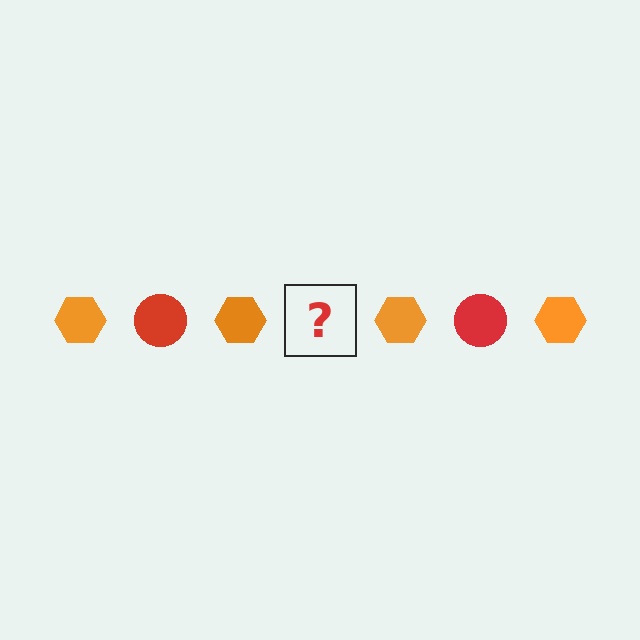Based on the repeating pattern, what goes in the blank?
The blank should be a red circle.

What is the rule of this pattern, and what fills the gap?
The rule is that the pattern alternates between orange hexagon and red circle. The gap should be filled with a red circle.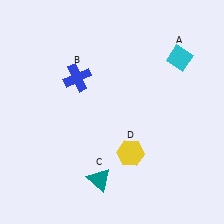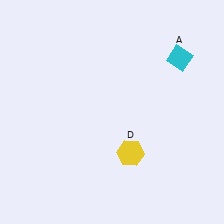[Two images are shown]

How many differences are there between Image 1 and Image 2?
There are 2 differences between the two images.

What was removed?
The teal triangle (C), the blue cross (B) were removed in Image 2.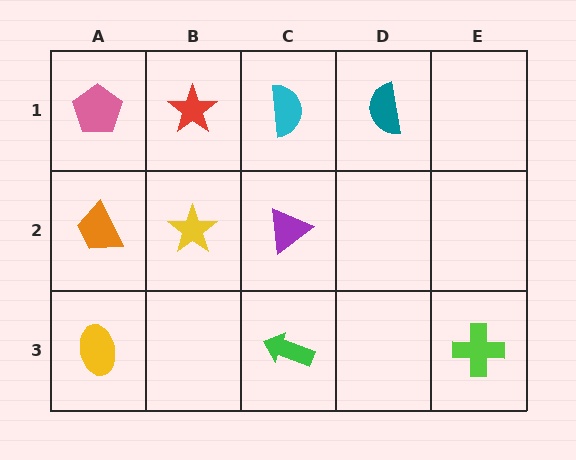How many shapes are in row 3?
3 shapes.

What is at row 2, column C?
A purple triangle.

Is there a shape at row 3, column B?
No, that cell is empty.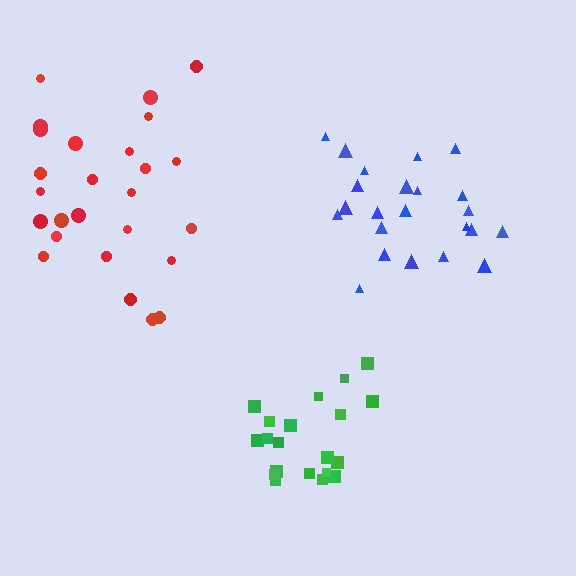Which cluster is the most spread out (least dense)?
Red.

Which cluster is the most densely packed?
Blue.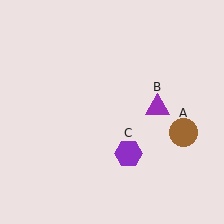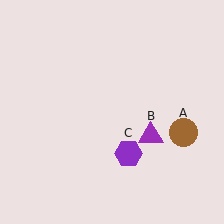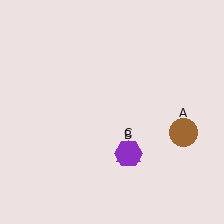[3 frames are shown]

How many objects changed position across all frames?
1 object changed position: purple triangle (object B).